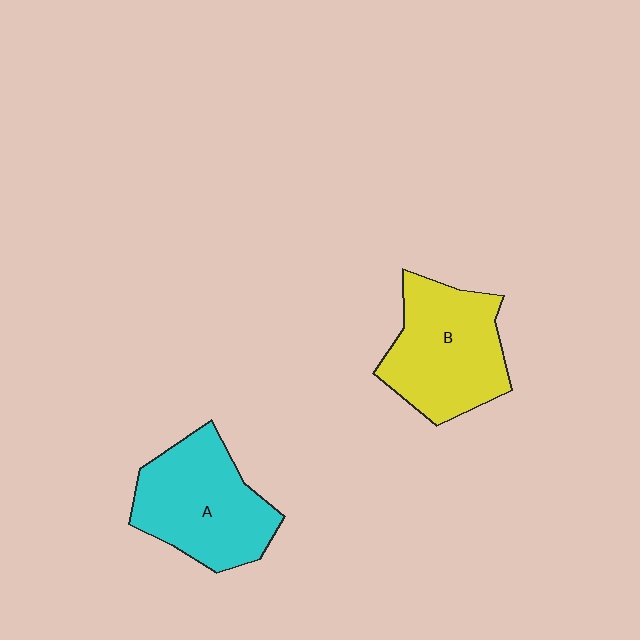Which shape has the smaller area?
Shape A (cyan).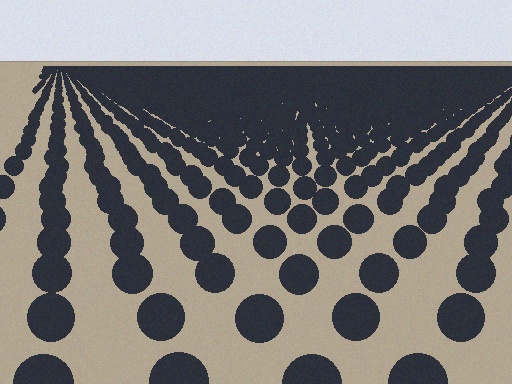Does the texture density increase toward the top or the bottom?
Density increases toward the top.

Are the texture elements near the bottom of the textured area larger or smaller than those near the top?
Larger. Near the bottom, elements are closer to the viewer and appear at a bigger on-screen size.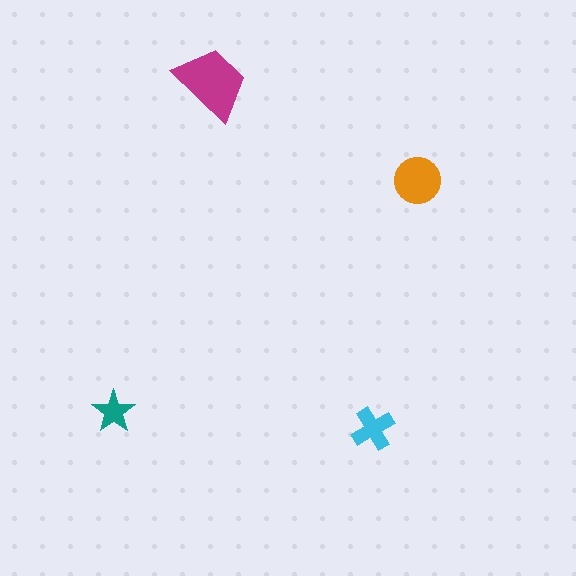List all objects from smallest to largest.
The teal star, the cyan cross, the orange circle, the magenta trapezoid.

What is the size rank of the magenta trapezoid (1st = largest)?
1st.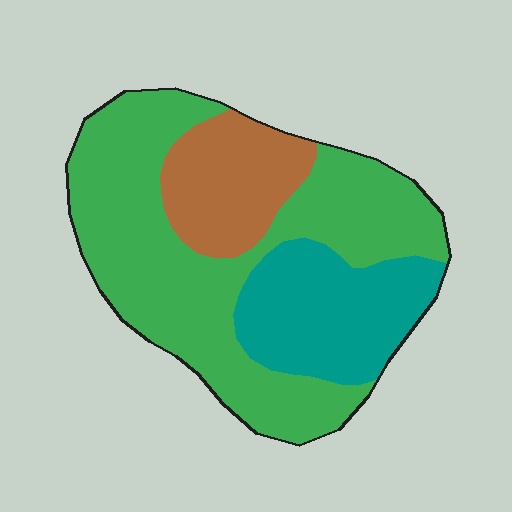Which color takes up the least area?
Brown, at roughly 20%.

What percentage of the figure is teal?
Teal takes up about one quarter (1/4) of the figure.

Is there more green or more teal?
Green.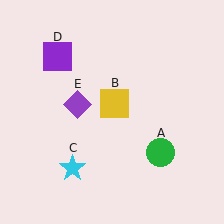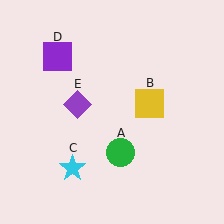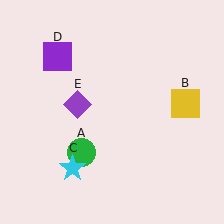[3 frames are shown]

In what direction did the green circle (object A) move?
The green circle (object A) moved left.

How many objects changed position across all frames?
2 objects changed position: green circle (object A), yellow square (object B).